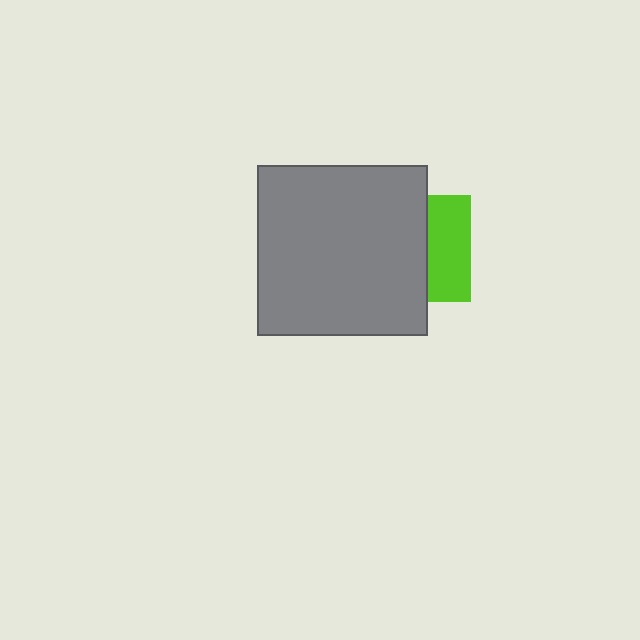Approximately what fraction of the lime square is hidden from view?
Roughly 58% of the lime square is hidden behind the gray square.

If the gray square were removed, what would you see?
You would see the complete lime square.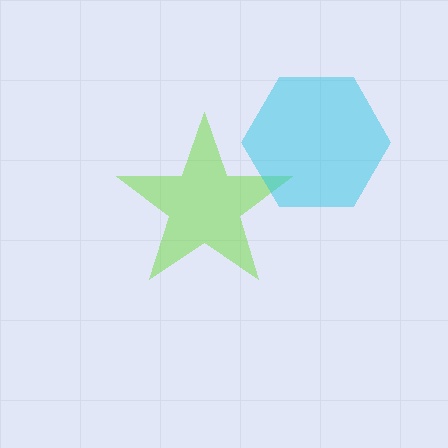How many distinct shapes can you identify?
There are 2 distinct shapes: a lime star, a cyan hexagon.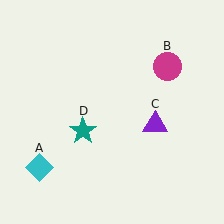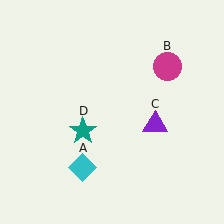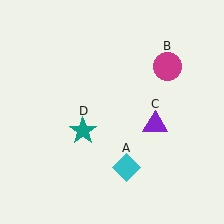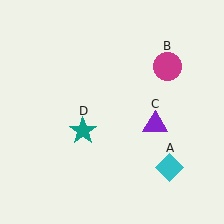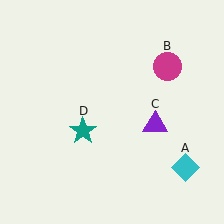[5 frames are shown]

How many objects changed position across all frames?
1 object changed position: cyan diamond (object A).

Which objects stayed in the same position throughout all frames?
Magenta circle (object B) and purple triangle (object C) and teal star (object D) remained stationary.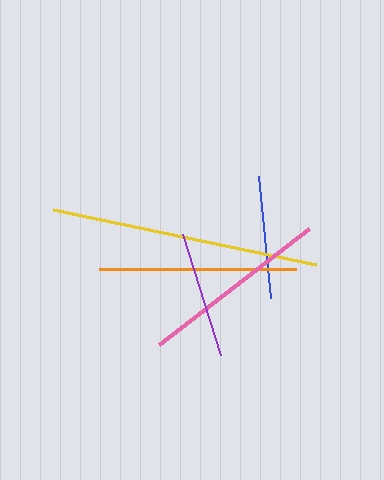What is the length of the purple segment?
The purple segment is approximately 127 pixels long.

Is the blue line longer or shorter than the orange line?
The orange line is longer than the blue line.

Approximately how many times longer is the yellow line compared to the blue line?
The yellow line is approximately 2.2 times the length of the blue line.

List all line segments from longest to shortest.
From longest to shortest: yellow, orange, pink, purple, blue.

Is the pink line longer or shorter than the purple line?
The pink line is longer than the purple line.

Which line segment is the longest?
The yellow line is the longest at approximately 269 pixels.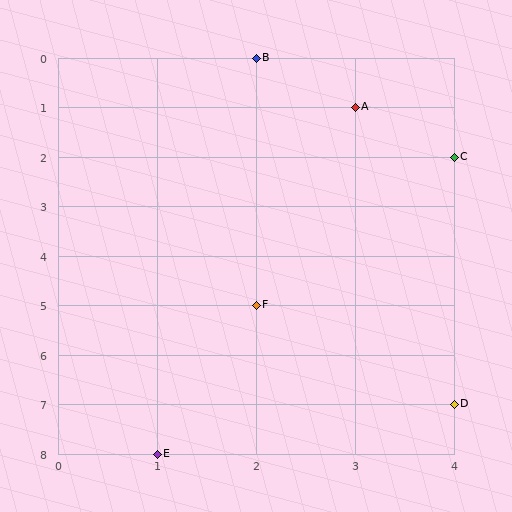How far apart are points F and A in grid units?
Points F and A are 1 column and 4 rows apart (about 4.1 grid units diagonally).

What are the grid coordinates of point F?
Point F is at grid coordinates (2, 5).